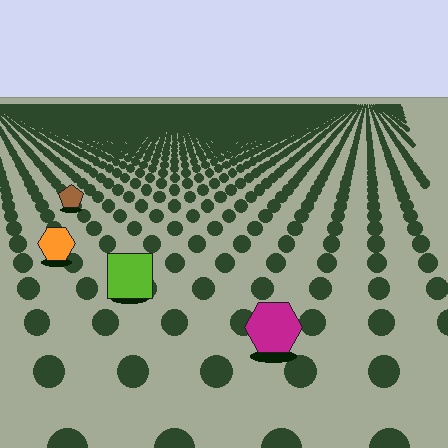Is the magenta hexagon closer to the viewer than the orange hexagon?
Yes. The magenta hexagon is closer — you can tell from the texture gradient: the ground texture is coarser near it.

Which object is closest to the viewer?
The magenta hexagon is closest. The texture marks near it are larger and more spread out.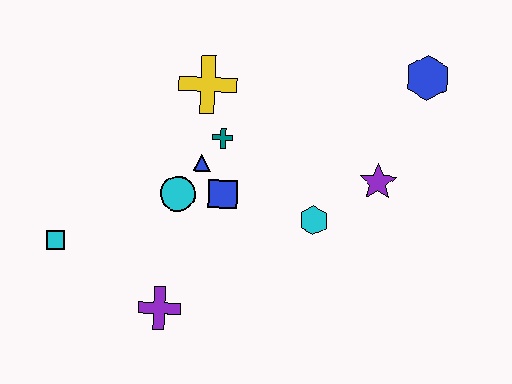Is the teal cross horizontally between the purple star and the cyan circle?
Yes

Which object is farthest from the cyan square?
The blue hexagon is farthest from the cyan square.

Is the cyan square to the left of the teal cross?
Yes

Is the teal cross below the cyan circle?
No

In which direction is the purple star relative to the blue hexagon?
The purple star is below the blue hexagon.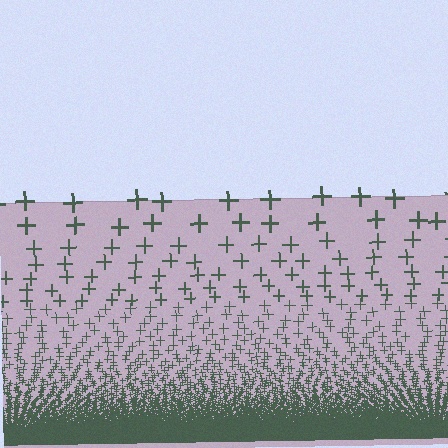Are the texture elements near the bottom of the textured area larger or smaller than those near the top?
Smaller. The gradient is inverted — elements near the bottom are smaller and denser.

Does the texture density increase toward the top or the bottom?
Density increases toward the bottom.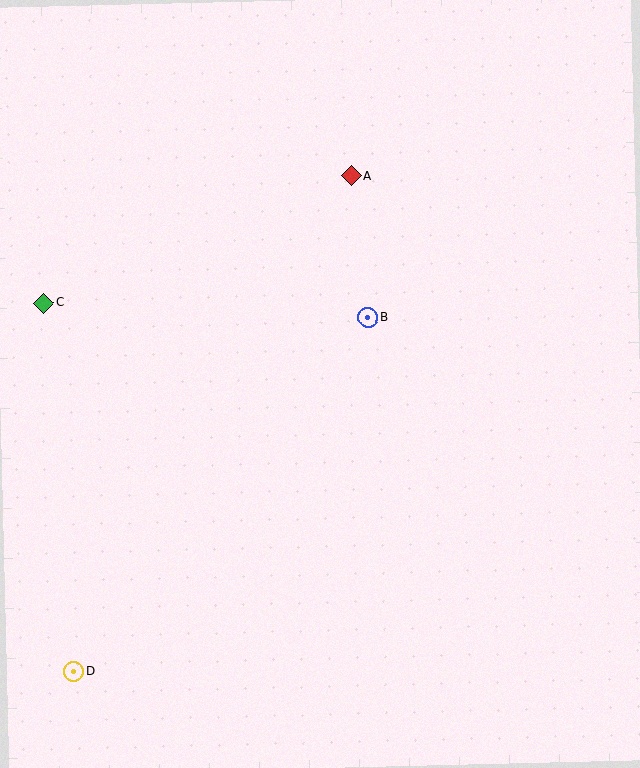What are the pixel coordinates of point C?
Point C is at (44, 303).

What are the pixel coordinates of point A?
Point A is at (351, 176).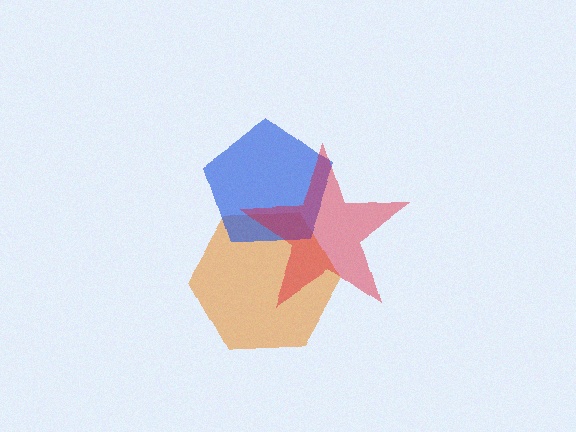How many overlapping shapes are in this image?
There are 3 overlapping shapes in the image.